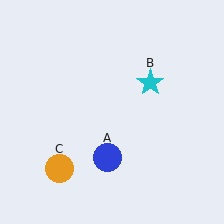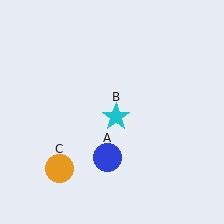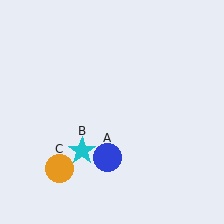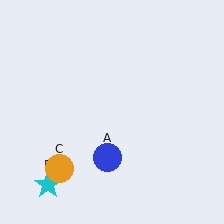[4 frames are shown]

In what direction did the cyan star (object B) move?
The cyan star (object B) moved down and to the left.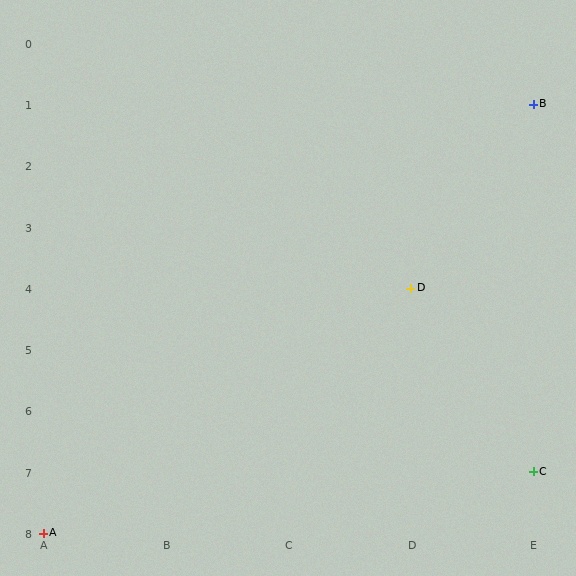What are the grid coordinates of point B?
Point B is at grid coordinates (E, 1).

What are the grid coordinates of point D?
Point D is at grid coordinates (D, 4).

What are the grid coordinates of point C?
Point C is at grid coordinates (E, 7).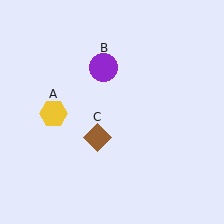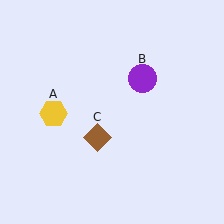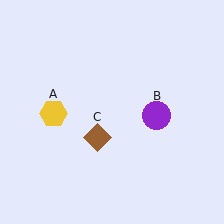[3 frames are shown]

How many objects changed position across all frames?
1 object changed position: purple circle (object B).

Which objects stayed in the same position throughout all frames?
Yellow hexagon (object A) and brown diamond (object C) remained stationary.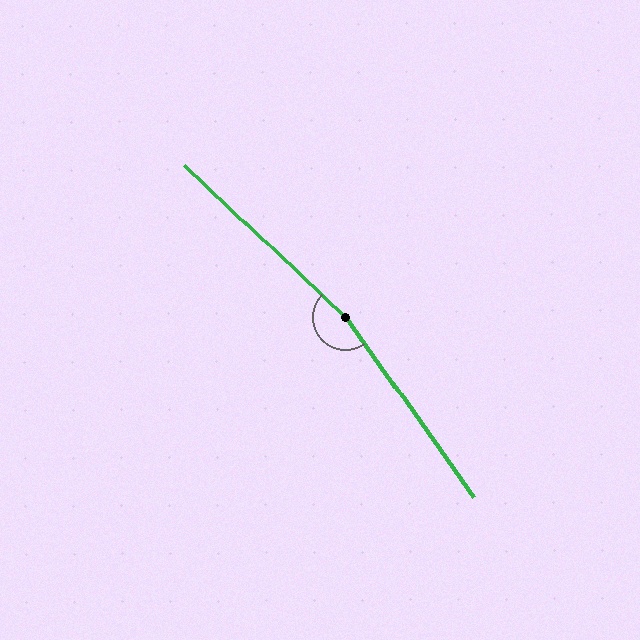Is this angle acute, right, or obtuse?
It is obtuse.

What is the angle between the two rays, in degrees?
Approximately 169 degrees.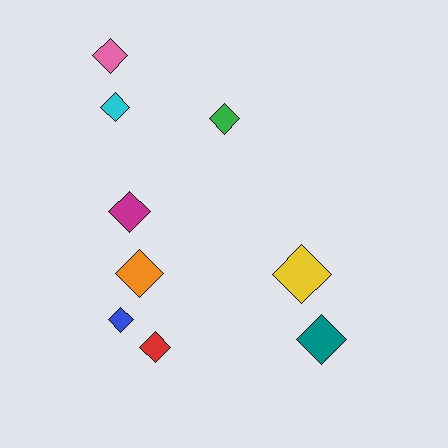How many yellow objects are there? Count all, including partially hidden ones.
There is 1 yellow object.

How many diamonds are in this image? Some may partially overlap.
There are 9 diamonds.